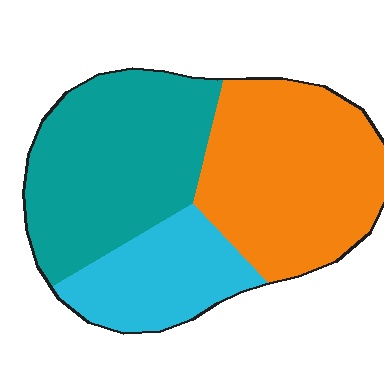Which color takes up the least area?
Cyan, at roughly 20%.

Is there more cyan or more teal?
Teal.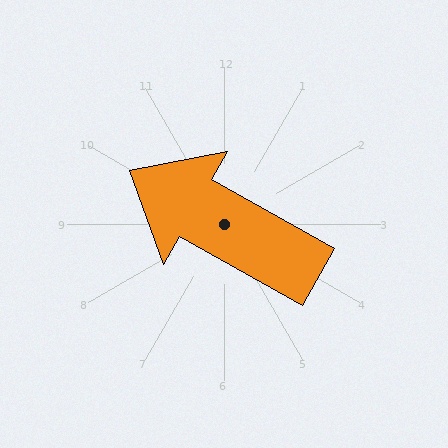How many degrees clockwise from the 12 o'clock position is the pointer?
Approximately 299 degrees.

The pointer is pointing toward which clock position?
Roughly 10 o'clock.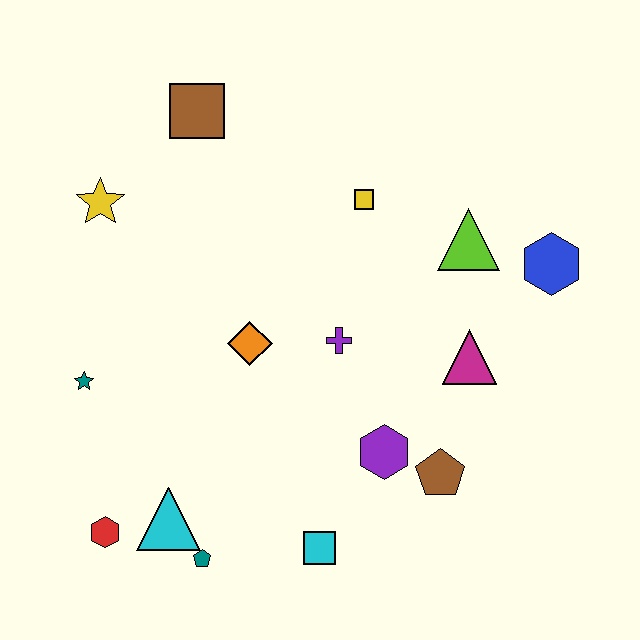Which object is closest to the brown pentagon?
The purple hexagon is closest to the brown pentagon.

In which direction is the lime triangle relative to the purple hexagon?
The lime triangle is above the purple hexagon.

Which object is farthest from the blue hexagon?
The red hexagon is farthest from the blue hexagon.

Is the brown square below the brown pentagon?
No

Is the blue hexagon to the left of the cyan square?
No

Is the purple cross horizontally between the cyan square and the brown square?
No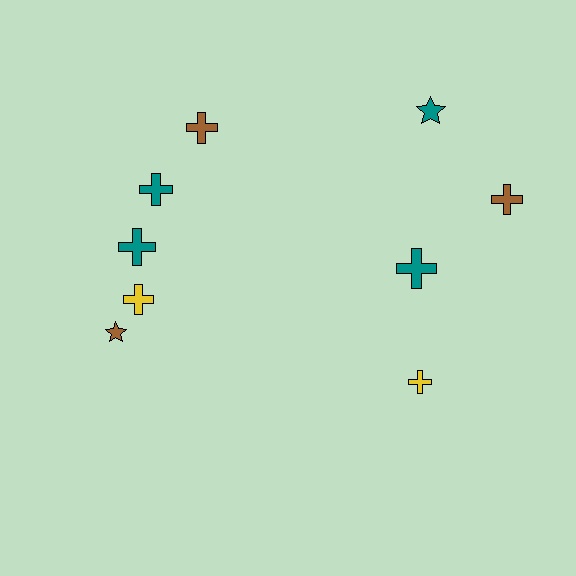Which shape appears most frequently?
Cross, with 7 objects.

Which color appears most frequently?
Teal, with 4 objects.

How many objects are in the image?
There are 9 objects.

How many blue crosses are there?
There are no blue crosses.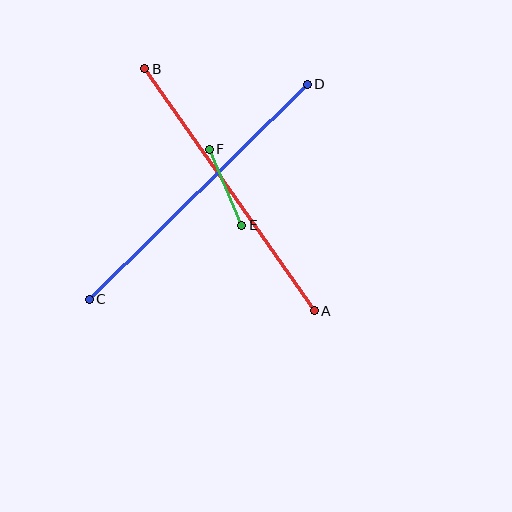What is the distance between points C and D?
The distance is approximately 306 pixels.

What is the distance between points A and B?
The distance is approximately 295 pixels.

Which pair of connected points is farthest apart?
Points C and D are farthest apart.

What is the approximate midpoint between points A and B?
The midpoint is at approximately (229, 190) pixels.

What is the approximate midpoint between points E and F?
The midpoint is at approximately (225, 187) pixels.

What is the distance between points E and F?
The distance is approximately 83 pixels.